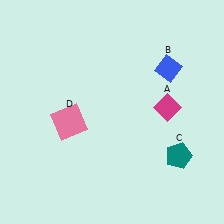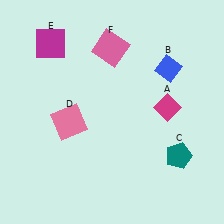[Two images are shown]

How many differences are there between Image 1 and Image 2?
There are 2 differences between the two images.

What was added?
A magenta square (E), a pink square (F) were added in Image 2.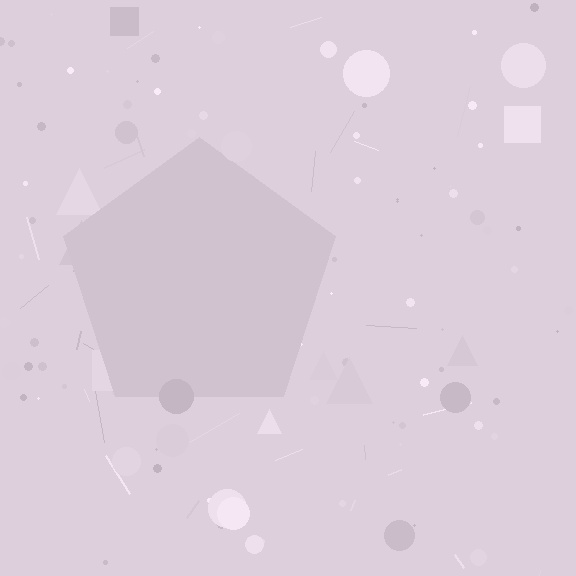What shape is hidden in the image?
A pentagon is hidden in the image.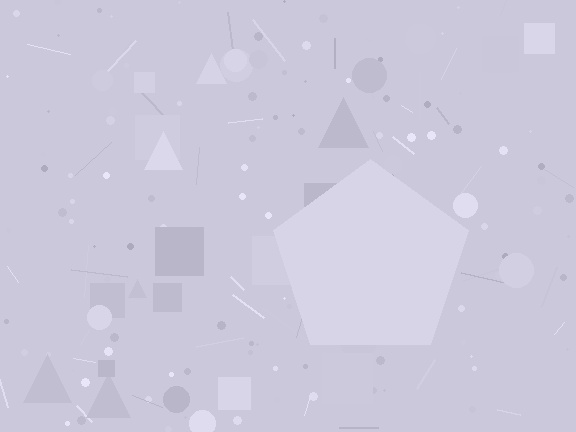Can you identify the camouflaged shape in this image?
The camouflaged shape is a pentagon.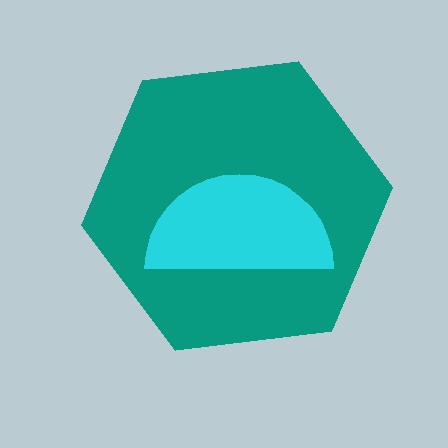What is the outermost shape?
The teal hexagon.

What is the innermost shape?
The cyan semicircle.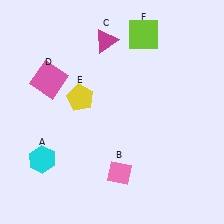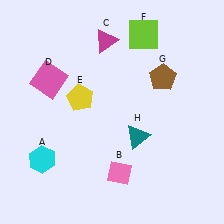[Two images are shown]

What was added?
A brown pentagon (G), a teal triangle (H) were added in Image 2.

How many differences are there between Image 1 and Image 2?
There are 2 differences between the two images.